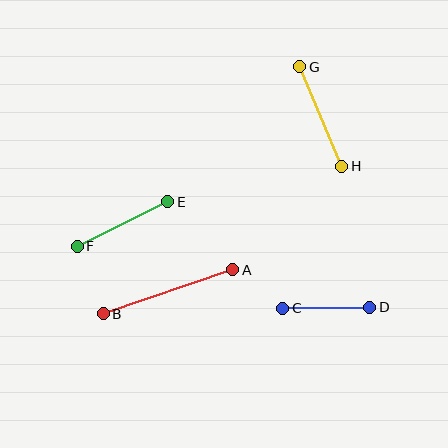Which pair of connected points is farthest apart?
Points A and B are farthest apart.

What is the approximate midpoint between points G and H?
The midpoint is at approximately (321, 117) pixels.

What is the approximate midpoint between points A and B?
The midpoint is at approximately (168, 292) pixels.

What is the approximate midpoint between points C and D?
The midpoint is at approximately (326, 308) pixels.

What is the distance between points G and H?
The distance is approximately 108 pixels.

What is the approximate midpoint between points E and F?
The midpoint is at approximately (123, 224) pixels.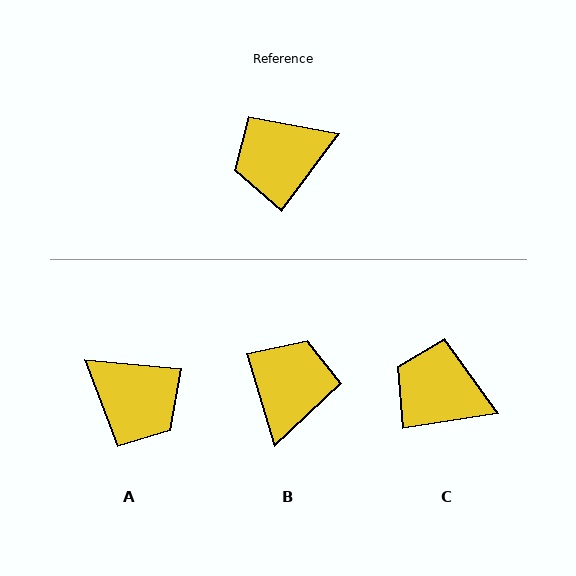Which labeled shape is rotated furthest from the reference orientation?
B, about 127 degrees away.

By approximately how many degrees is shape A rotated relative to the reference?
Approximately 121 degrees counter-clockwise.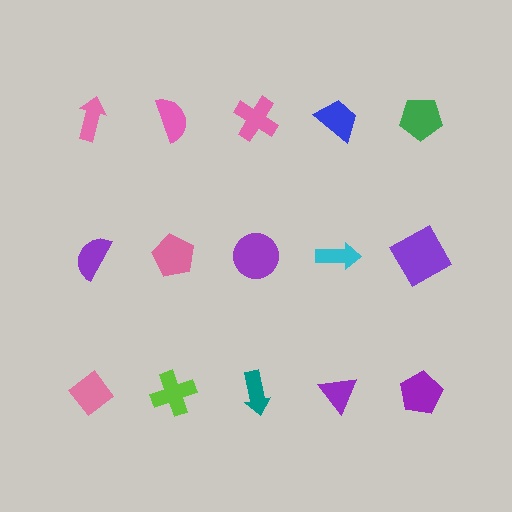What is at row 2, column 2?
A pink pentagon.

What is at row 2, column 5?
A purple square.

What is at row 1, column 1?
A pink arrow.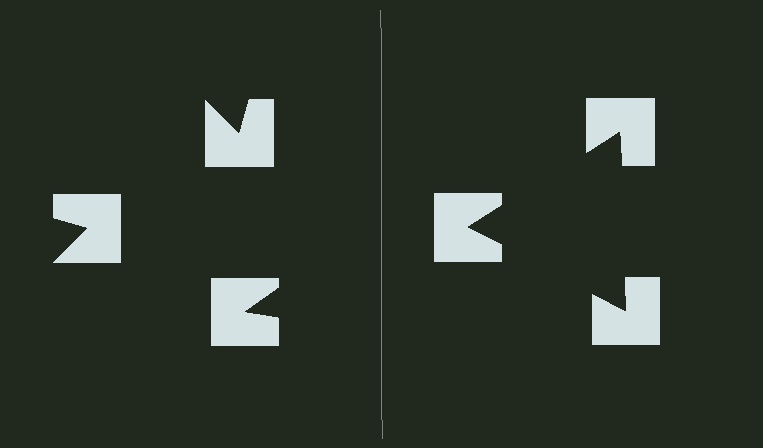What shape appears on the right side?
An illusory triangle.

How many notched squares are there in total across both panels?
6 — 3 on each side.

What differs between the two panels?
The notched squares are positioned identically on both sides; only the wedge orientations differ. On the right they align to a triangle; on the left they are misaligned.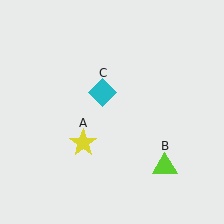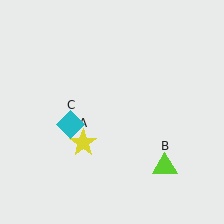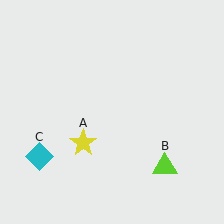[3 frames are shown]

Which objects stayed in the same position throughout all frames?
Yellow star (object A) and lime triangle (object B) remained stationary.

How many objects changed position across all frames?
1 object changed position: cyan diamond (object C).